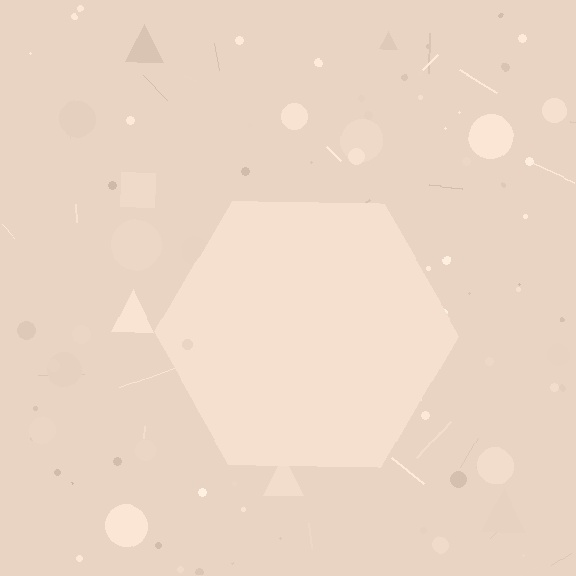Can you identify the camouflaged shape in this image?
The camouflaged shape is a hexagon.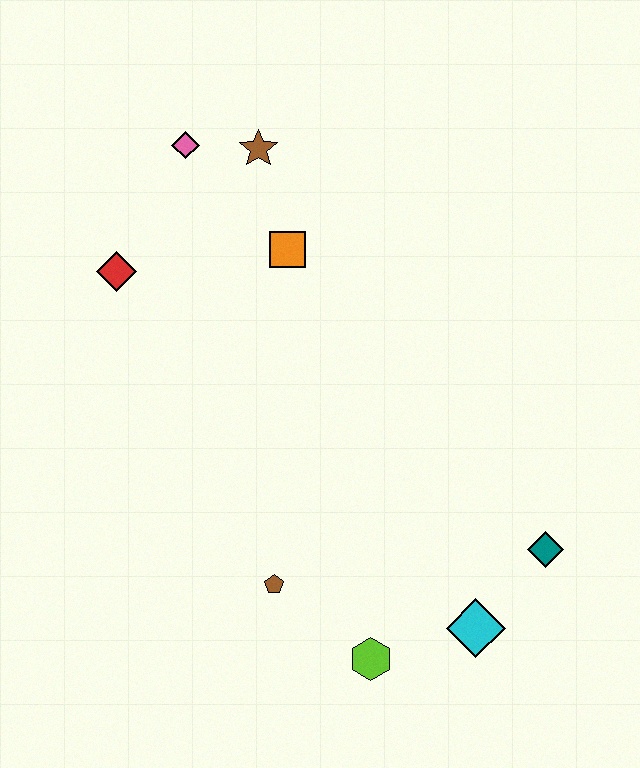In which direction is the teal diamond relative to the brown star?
The teal diamond is below the brown star.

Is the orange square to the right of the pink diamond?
Yes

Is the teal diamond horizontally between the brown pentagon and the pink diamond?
No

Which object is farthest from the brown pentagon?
The pink diamond is farthest from the brown pentagon.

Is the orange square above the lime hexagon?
Yes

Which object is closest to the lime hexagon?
The cyan diamond is closest to the lime hexagon.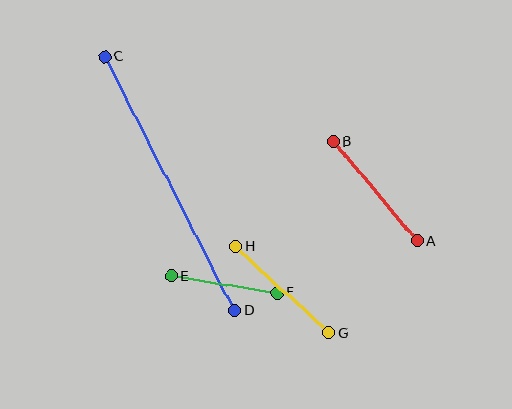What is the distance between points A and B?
The distance is approximately 130 pixels.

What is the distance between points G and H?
The distance is approximately 127 pixels.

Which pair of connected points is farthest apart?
Points C and D are farthest apart.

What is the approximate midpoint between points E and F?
The midpoint is at approximately (224, 285) pixels.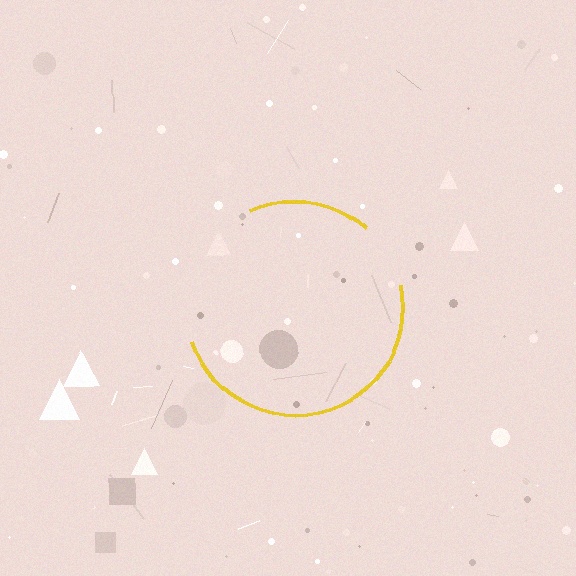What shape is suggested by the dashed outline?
The dashed outline suggests a circle.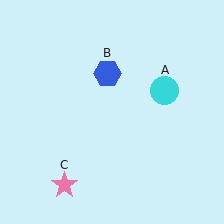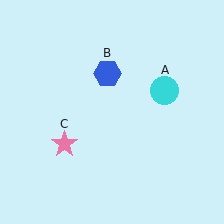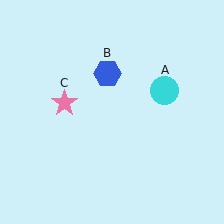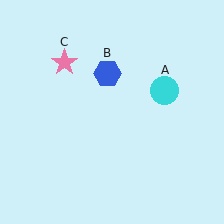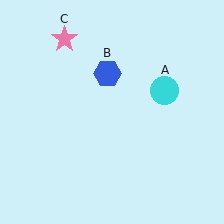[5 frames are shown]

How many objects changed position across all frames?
1 object changed position: pink star (object C).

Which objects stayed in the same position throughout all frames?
Cyan circle (object A) and blue hexagon (object B) remained stationary.